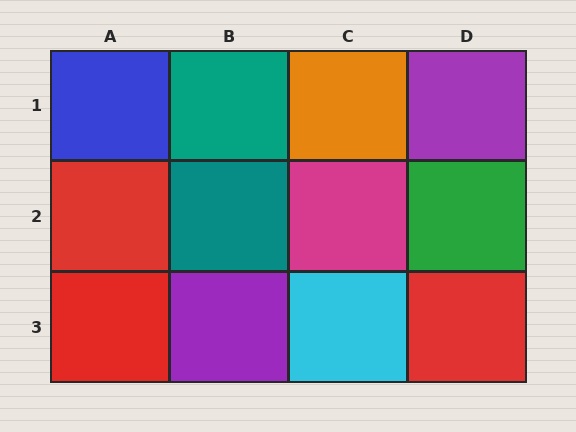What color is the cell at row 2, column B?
Teal.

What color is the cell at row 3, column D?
Red.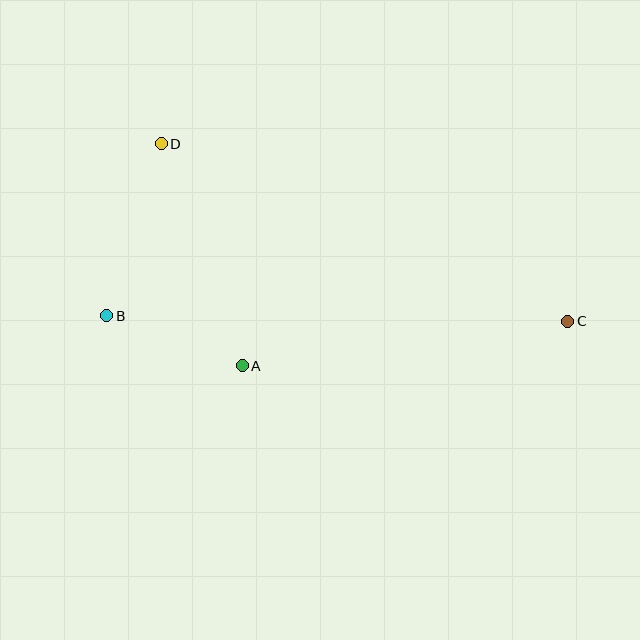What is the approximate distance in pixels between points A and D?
The distance between A and D is approximately 236 pixels.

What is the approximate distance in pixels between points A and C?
The distance between A and C is approximately 328 pixels.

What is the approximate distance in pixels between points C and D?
The distance between C and D is approximately 443 pixels.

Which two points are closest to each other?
Points A and B are closest to each other.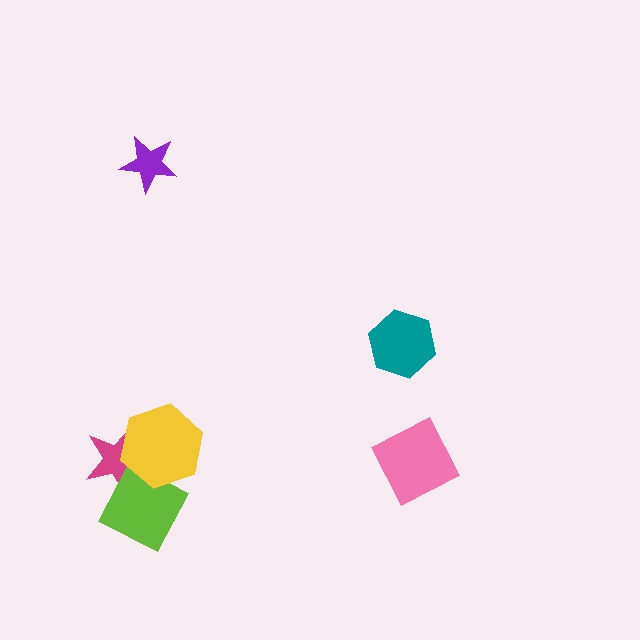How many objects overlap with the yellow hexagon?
2 objects overlap with the yellow hexagon.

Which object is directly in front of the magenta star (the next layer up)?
The lime diamond is directly in front of the magenta star.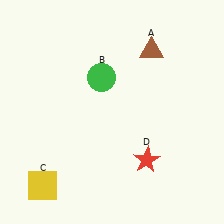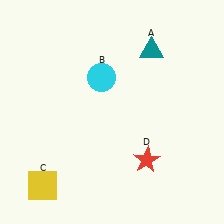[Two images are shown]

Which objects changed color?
A changed from brown to teal. B changed from green to cyan.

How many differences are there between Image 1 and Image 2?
There are 2 differences between the two images.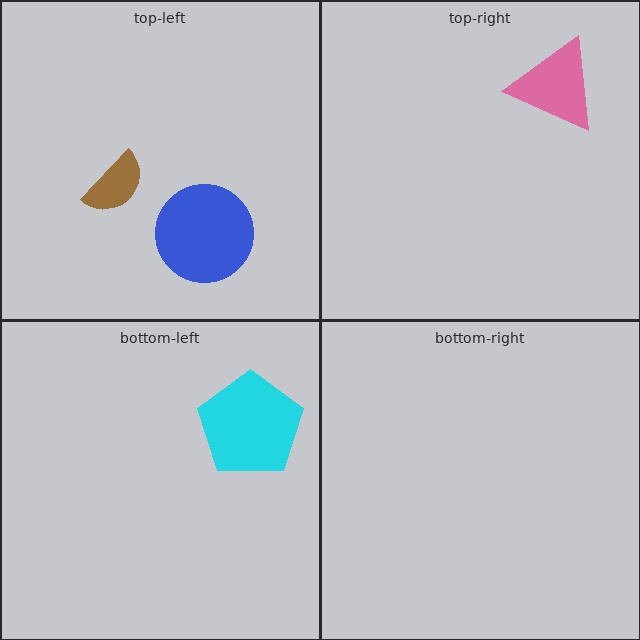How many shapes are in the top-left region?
2.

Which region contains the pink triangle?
The top-right region.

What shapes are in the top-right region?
The pink triangle.